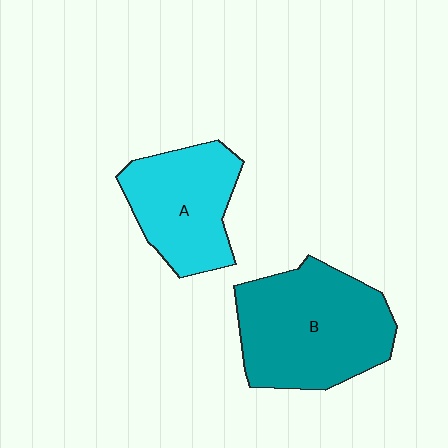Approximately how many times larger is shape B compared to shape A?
Approximately 1.4 times.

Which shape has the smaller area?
Shape A (cyan).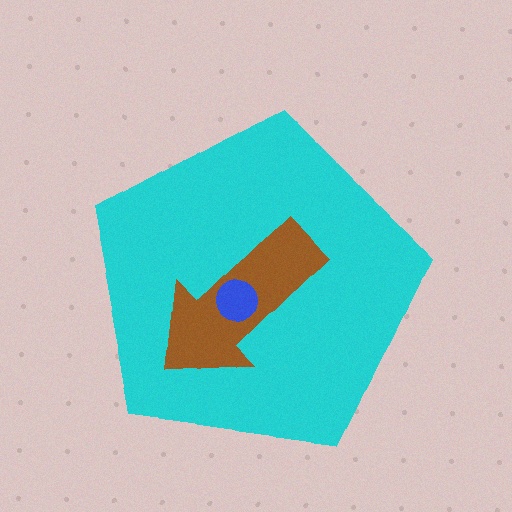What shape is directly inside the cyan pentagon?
The brown arrow.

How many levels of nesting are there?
3.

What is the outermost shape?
The cyan pentagon.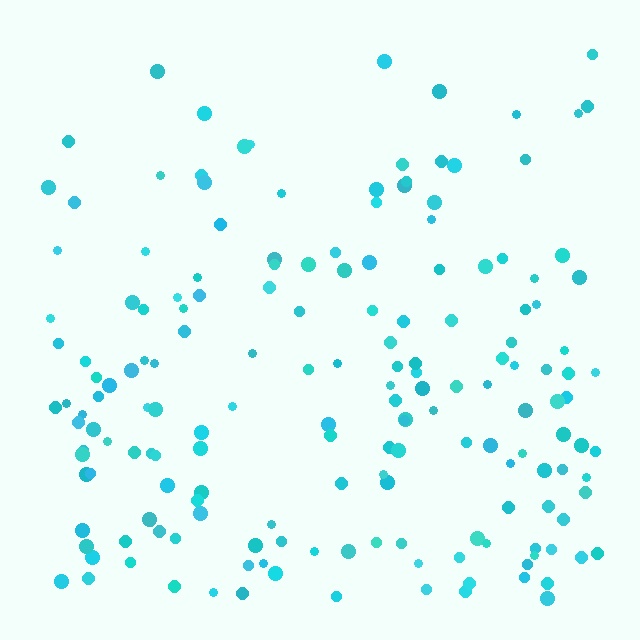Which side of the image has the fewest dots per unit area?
The top.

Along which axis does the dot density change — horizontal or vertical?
Vertical.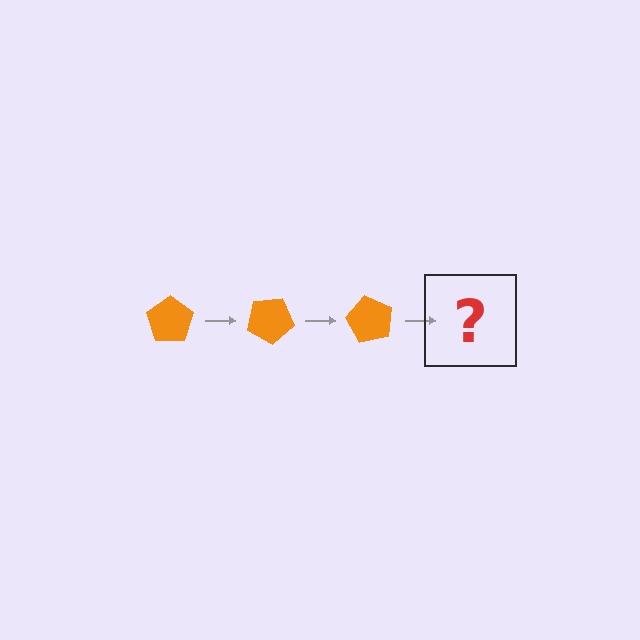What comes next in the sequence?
The next element should be an orange pentagon rotated 90 degrees.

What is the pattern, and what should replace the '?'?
The pattern is that the pentagon rotates 30 degrees each step. The '?' should be an orange pentagon rotated 90 degrees.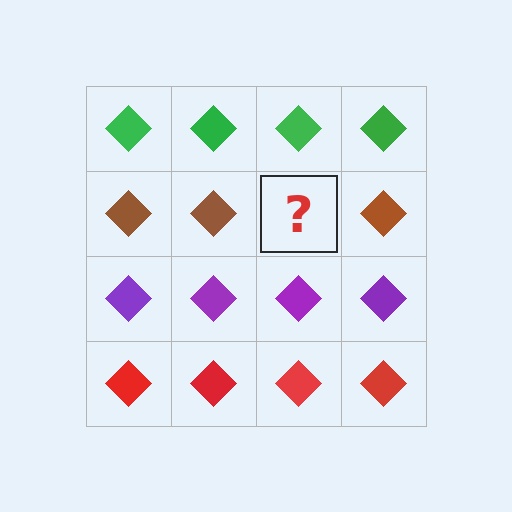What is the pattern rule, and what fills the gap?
The rule is that each row has a consistent color. The gap should be filled with a brown diamond.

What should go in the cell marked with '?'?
The missing cell should contain a brown diamond.